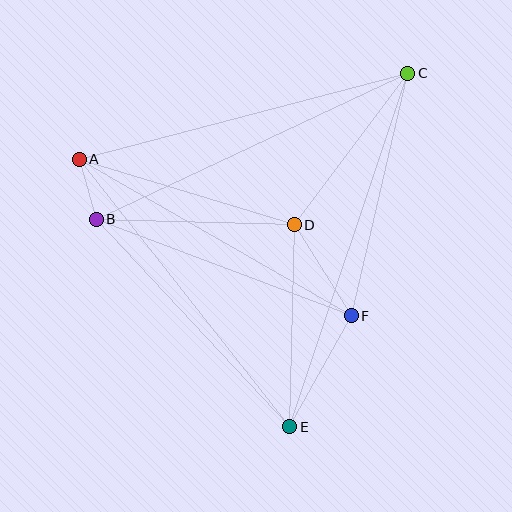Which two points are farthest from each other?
Points C and E are farthest from each other.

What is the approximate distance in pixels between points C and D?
The distance between C and D is approximately 189 pixels.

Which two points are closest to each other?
Points A and B are closest to each other.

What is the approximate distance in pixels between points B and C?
The distance between B and C is approximately 344 pixels.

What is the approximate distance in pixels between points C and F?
The distance between C and F is approximately 249 pixels.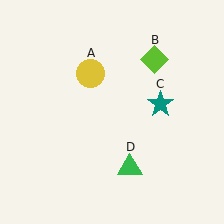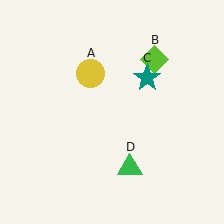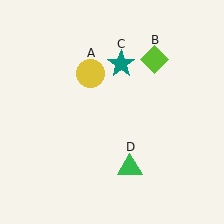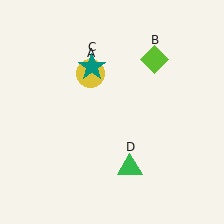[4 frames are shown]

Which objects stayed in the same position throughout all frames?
Yellow circle (object A) and lime diamond (object B) and green triangle (object D) remained stationary.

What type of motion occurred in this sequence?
The teal star (object C) rotated counterclockwise around the center of the scene.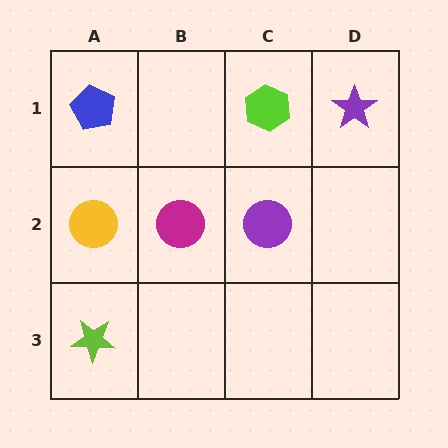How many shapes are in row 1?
3 shapes.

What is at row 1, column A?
A blue pentagon.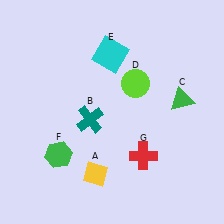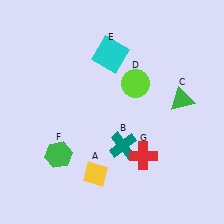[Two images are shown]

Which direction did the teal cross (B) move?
The teal cross (B) moved right.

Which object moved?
The teal cross (B) moved right.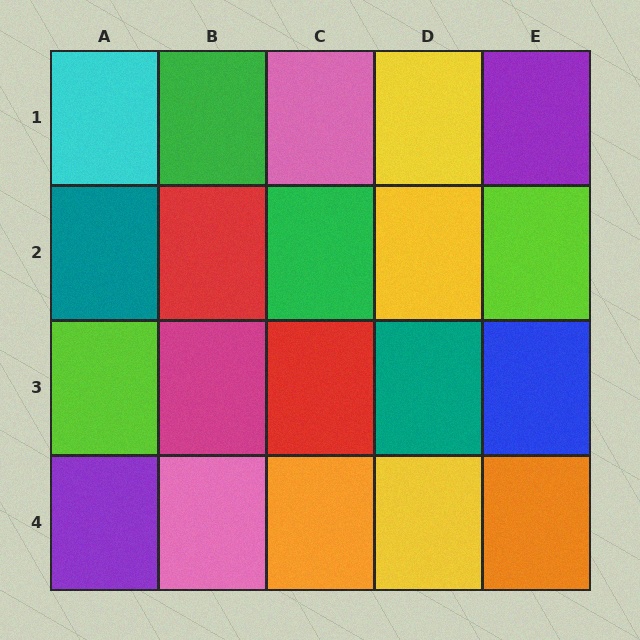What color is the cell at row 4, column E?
Orange.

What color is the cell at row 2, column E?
Lime.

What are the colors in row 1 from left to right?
Cyan, green, pink, yellow, purple.